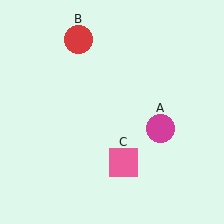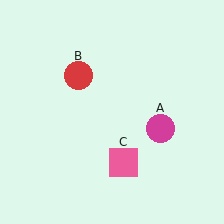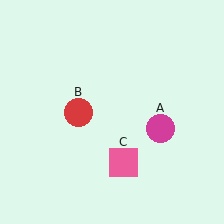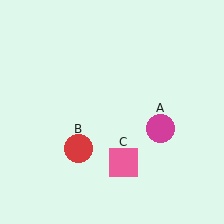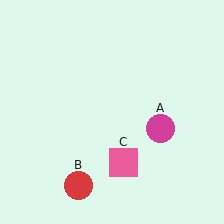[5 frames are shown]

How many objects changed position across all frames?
1 object changed position: red circle (object B).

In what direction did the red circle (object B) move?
The red circle (object B) moved down.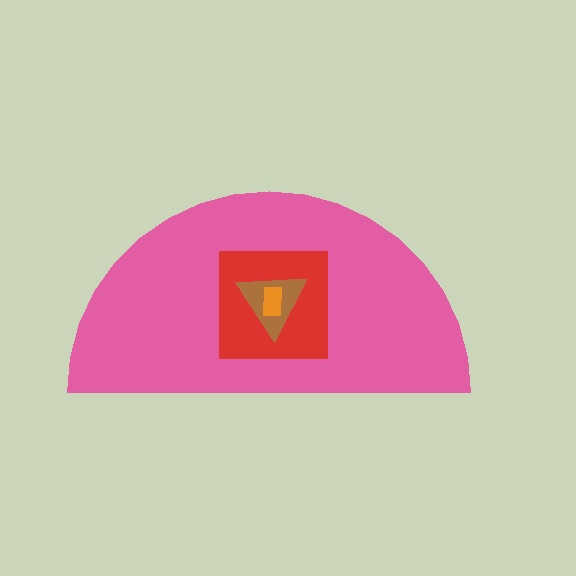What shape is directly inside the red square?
The brown triangle.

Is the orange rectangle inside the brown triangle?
Yes.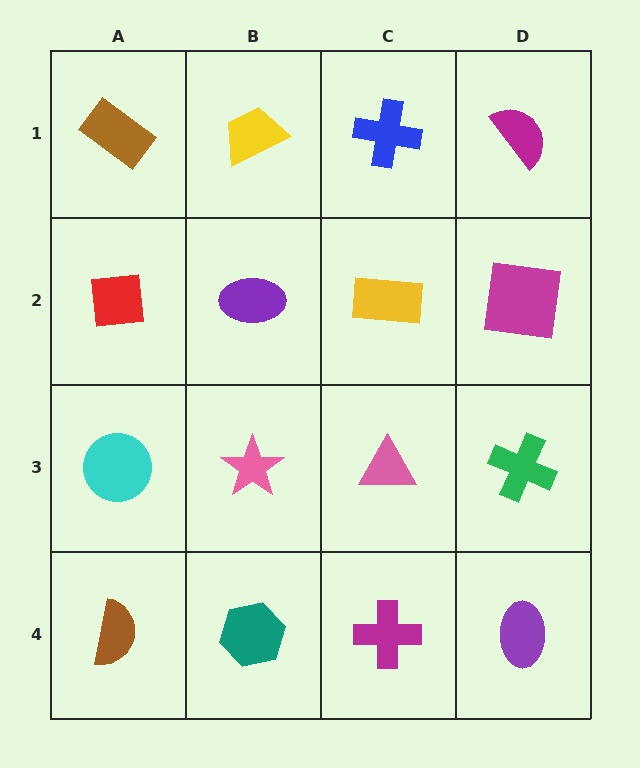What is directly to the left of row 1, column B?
A brown rectangle.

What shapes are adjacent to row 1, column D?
A magenta square (row 2, column D), a blue cross (row 1, column C).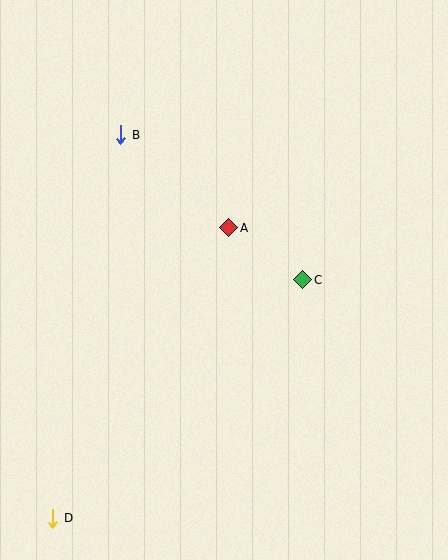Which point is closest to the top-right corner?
Point C is closest to the top-right corner.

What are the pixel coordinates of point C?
Point C is at (303, 280).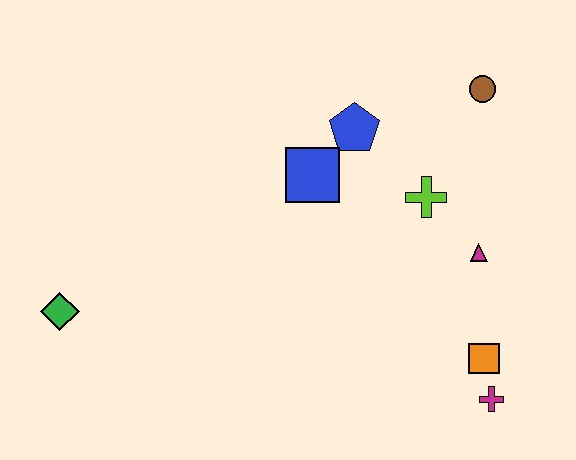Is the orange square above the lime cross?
No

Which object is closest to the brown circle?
The lime cross is closest to the brown circle.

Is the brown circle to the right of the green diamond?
Yes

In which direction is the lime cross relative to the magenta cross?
The lime cross is above the magenta cross.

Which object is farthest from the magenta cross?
The green diamond is farthest from the magenta cross.